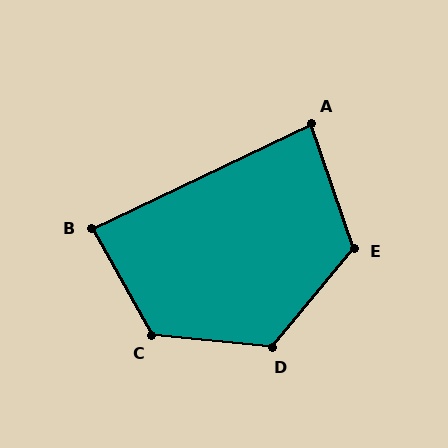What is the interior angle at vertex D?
Approximately 124 degrees (obtuse).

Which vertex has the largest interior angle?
C, at approximately 125 degrees.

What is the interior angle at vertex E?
Approximately 121 degrees (obtuse).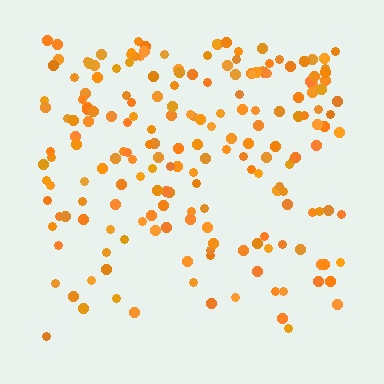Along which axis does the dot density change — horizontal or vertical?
Vertical.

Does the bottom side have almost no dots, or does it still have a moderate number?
Still a moderate number, just noticeably fewer than the top.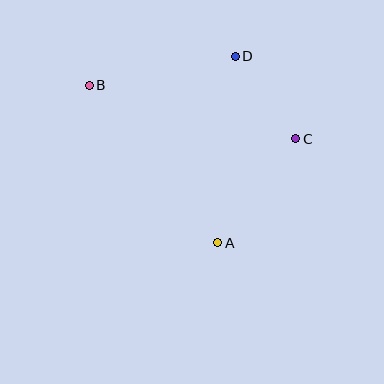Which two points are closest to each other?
Points C and D are closest to each other.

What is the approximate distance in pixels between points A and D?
The distance between A and D is approximately 187 pixels.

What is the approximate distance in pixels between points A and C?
The distance between A and C is approximately 130 pixels.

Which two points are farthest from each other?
Points B and C are farthest from each other.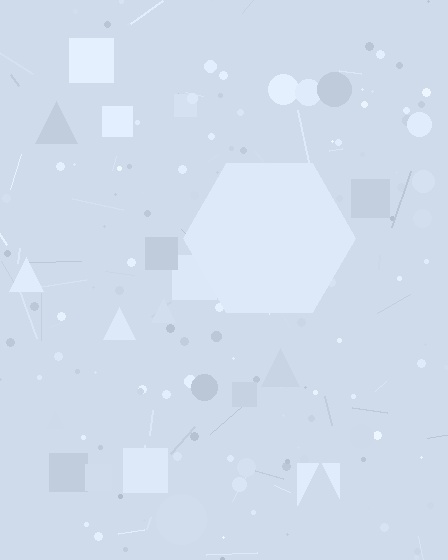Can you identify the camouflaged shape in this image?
The camouflaged shape is a hexagon.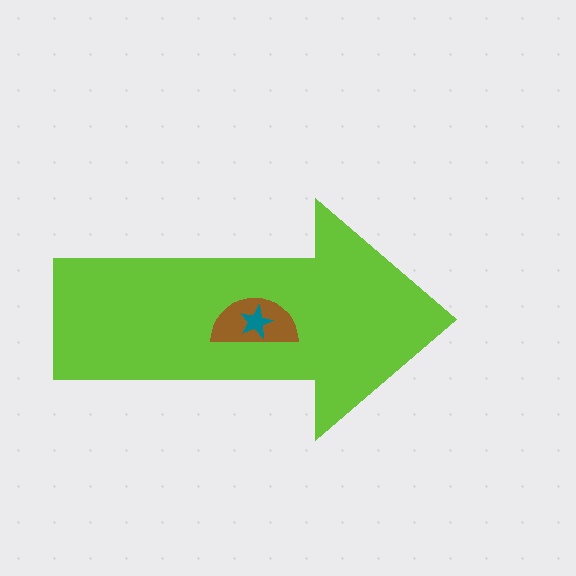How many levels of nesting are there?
3.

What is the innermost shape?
The teal star.